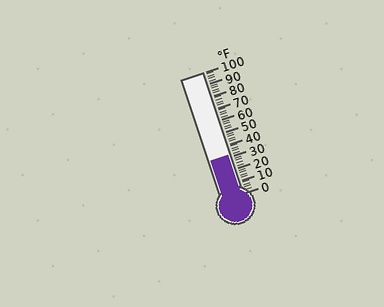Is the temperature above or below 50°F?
The temperature is below 50°F.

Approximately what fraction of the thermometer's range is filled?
The thermometer is filled to approximately 30% of its range.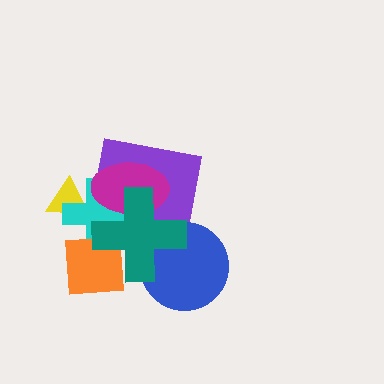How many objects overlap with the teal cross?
5 objects overlap with the teal cross.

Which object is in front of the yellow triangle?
The cyan cross is in front of the yellow triangle.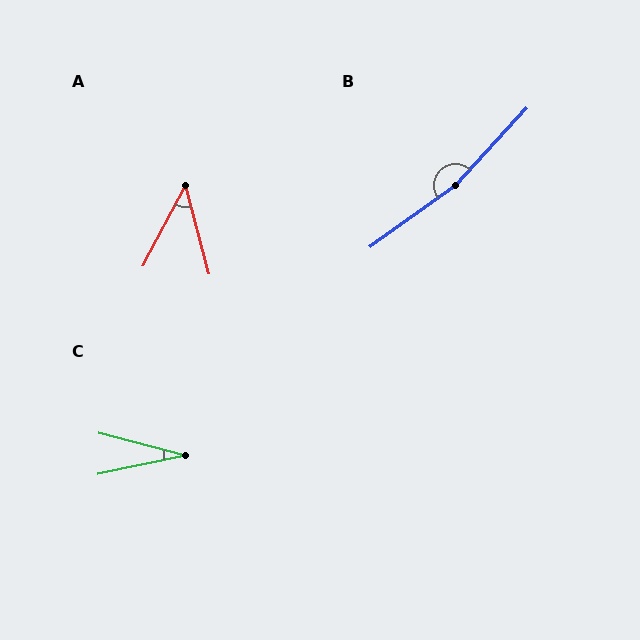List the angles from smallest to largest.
C (27°), A (43°), B (169°).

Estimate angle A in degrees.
Approximately 43 degrees.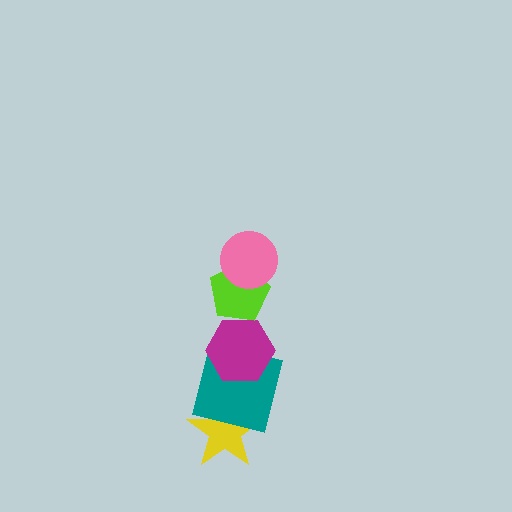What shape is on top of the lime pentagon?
The pink circle is on top of the lime pentagon.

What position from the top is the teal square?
The teal square is 4th from the top.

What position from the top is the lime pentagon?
The lime pentagon is 2nd from the top.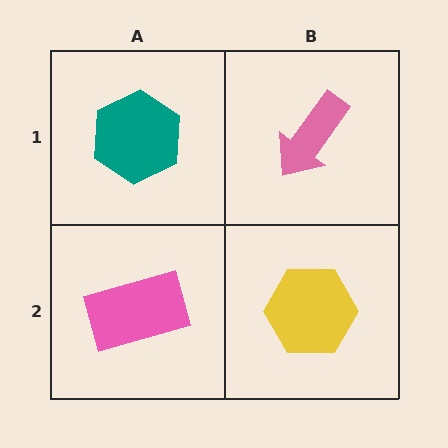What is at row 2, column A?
A pink rectangle.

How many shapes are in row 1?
2 shapes.